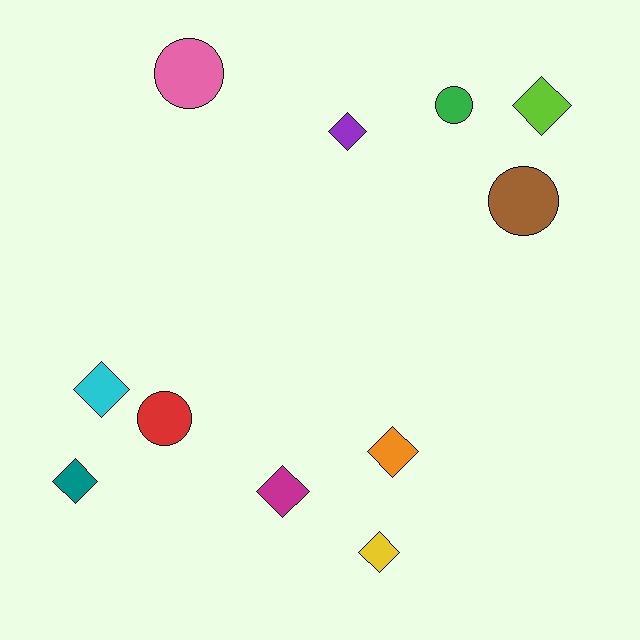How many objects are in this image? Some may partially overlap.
There are 11 objects.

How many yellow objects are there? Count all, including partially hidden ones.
There is 1 yellow object.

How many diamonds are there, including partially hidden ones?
There are 7 diamonds.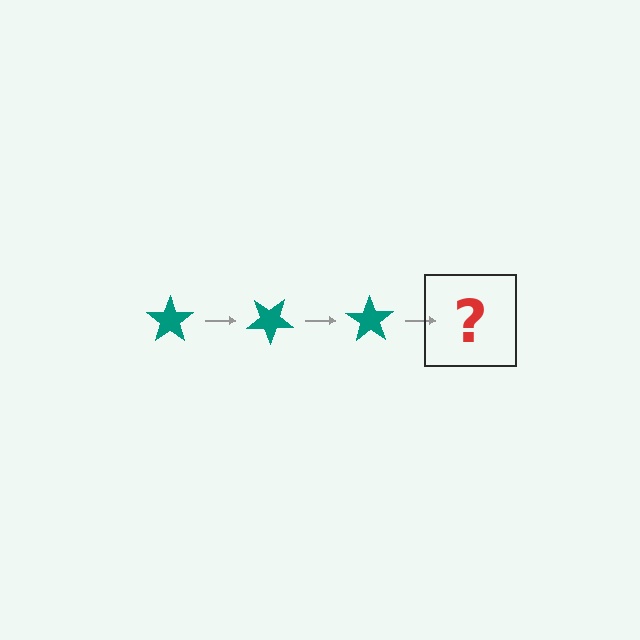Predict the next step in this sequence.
The next step is a teal star rotated 105 degrees.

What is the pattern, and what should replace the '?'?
The pattern is that the star rotates 35 degrees each step. The '?' should be a teal star rotated 105 degrees.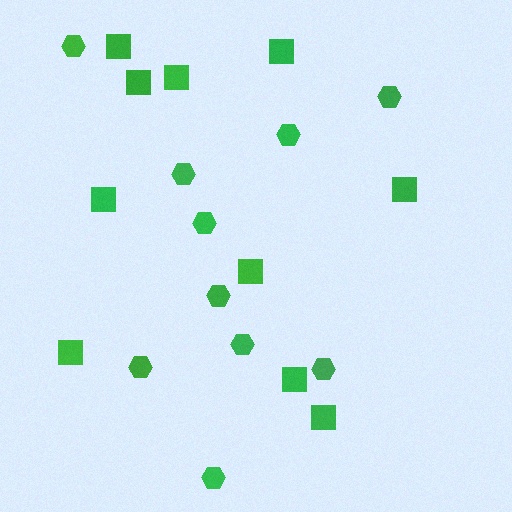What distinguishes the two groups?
There are 2 groups: one group of hexagons (10) and one group of squares (10).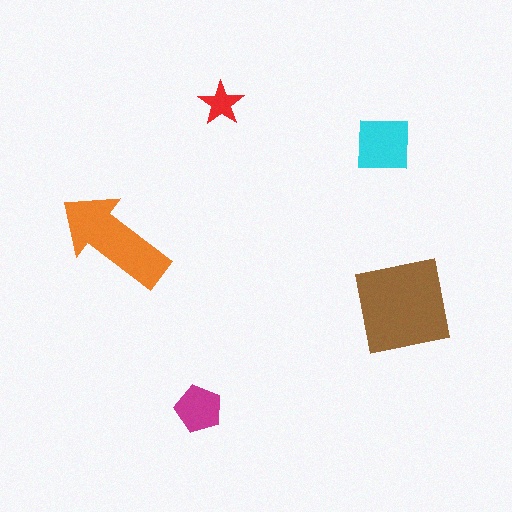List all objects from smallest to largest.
The red star, the magenta pentagon, the cyan square, the orange arrow, the brown square.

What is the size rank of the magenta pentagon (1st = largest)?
4th.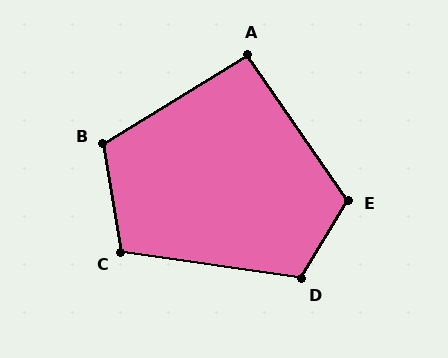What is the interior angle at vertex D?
Approximately 113 degrees (obtuse).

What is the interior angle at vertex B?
Approximately 112 degrees (obtuse).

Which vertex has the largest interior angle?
E, at approximately 114 degrees.